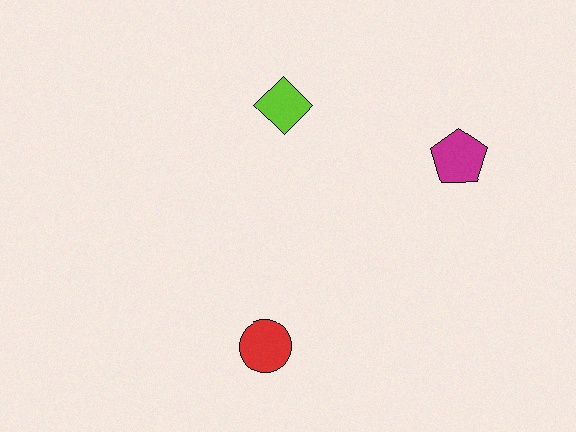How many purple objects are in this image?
There are no purple objects.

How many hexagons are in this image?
There are no hexagons.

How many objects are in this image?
There are 3 objects.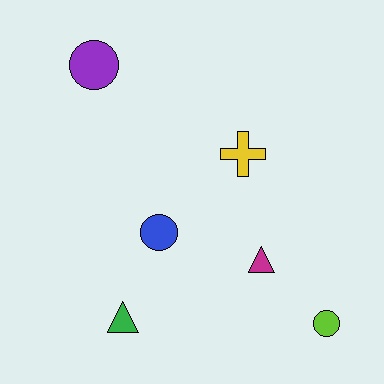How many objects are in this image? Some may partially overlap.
There are 6 objects.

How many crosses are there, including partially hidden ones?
There is 1 cross.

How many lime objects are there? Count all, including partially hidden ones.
There is 1 lime object.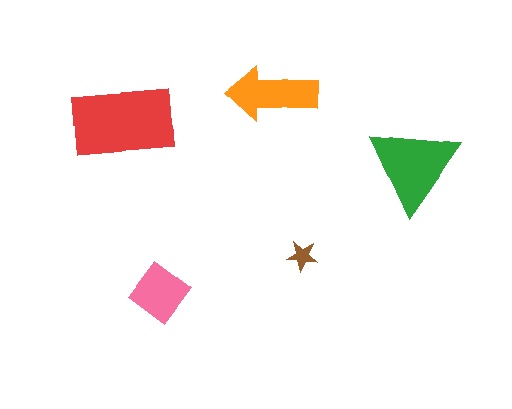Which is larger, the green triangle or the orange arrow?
The green triangle.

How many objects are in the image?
There are 5 objects in the image.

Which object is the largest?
The red rectangle.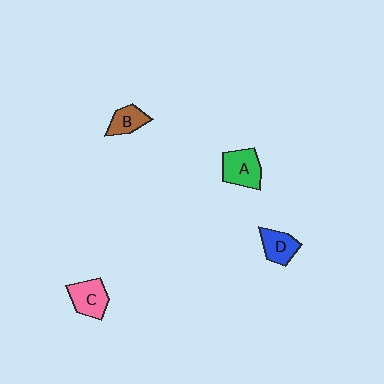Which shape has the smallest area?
Shape B (brown).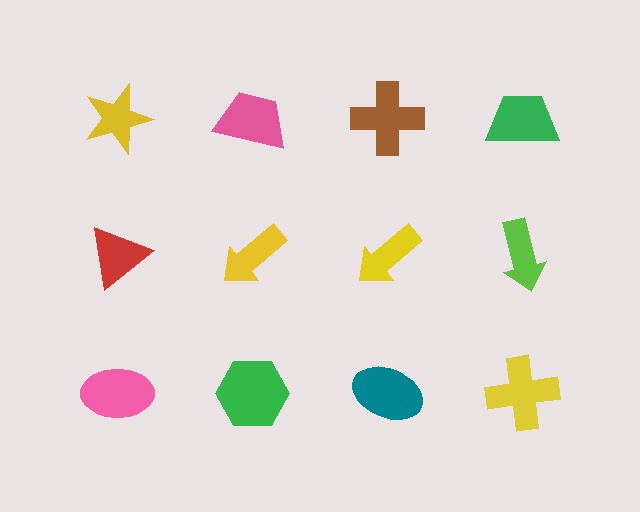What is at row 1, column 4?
A green trapezoid.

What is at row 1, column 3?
A brown cross.